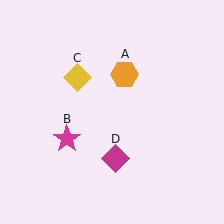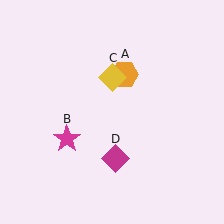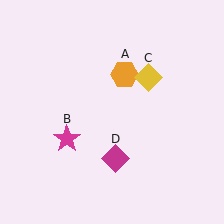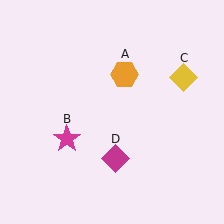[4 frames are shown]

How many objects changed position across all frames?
1 object changed position: yellow diamond (object C).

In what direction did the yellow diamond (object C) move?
The yellow diamond (object C) moved right.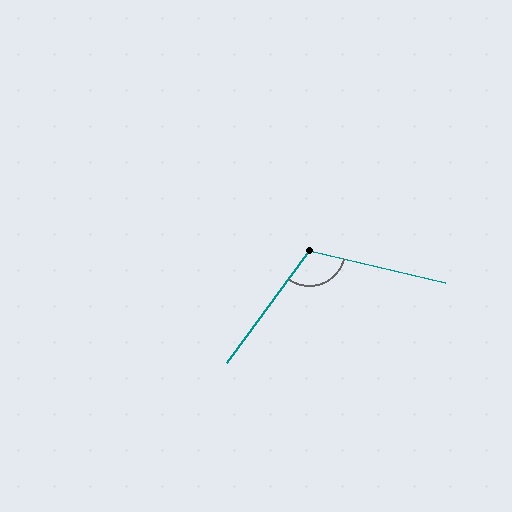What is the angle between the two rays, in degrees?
Approximately 113 degrees.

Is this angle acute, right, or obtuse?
It is obtuse.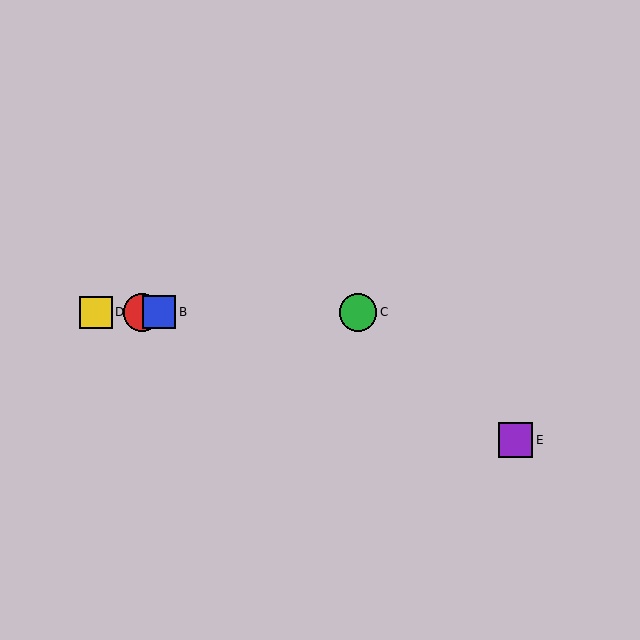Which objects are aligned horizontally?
Objects A, B, C, D are aligned horizontally.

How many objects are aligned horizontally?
4 objects (A, B, C, D) are aligned horizontally.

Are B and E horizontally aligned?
No, B is at y≈312 and E is at y≈440.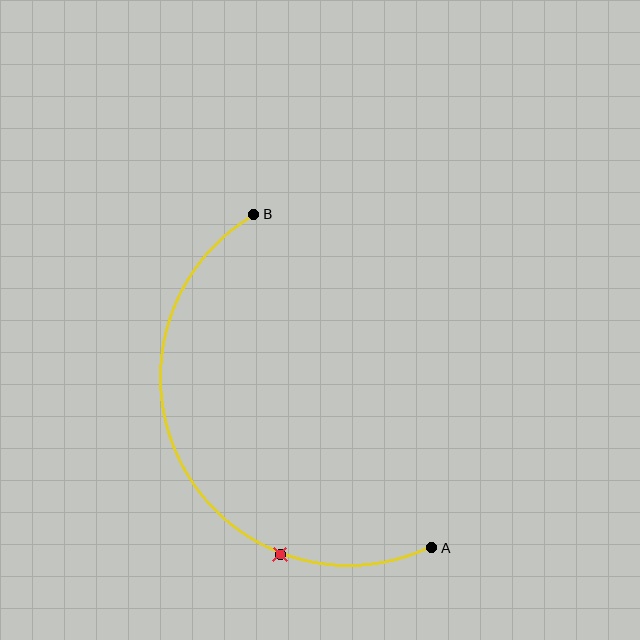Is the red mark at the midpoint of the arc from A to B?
No. The red mark lies on the arc but is closer to endpoint A. The arc midpoint would be at the point on the curve equidistant along the arc from both A and B.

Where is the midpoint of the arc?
The arc midpoint is the point on the curve farthest from the straight line joining A and B. It sits to the left of that line.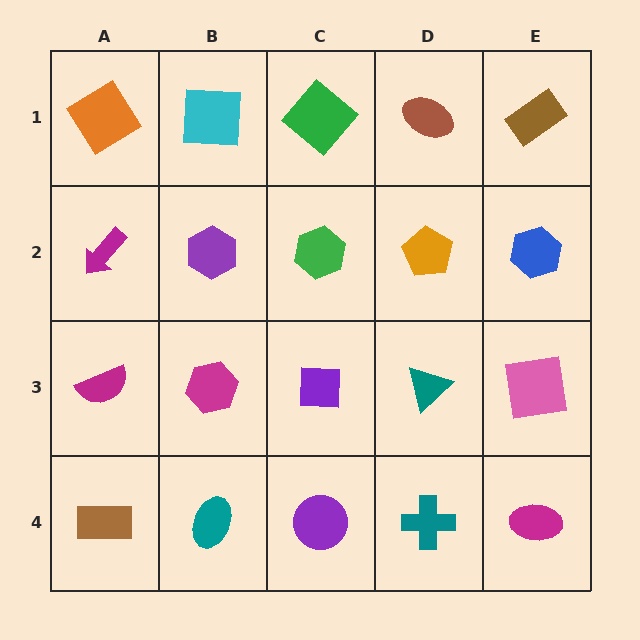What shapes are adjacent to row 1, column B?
A purple hexagon (row 2, column B), an orange diamond (row 1, column A), a green diamond (row 1, column C).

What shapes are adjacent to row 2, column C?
A green diamond (row 1, column C), a purple square (row 3, column C), a purple hexagon (row 2, column B), an orange pentagon (row 2, column D).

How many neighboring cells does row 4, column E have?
2.